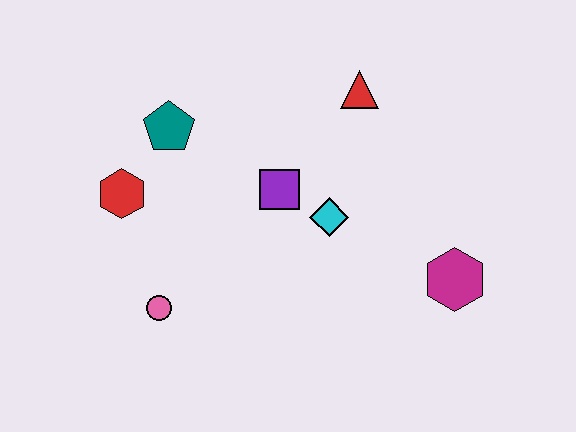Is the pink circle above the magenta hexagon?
No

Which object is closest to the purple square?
The cyan diamond is closest to the purple square.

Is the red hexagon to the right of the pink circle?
No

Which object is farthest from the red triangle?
The pink circle is farthest from the red triangle.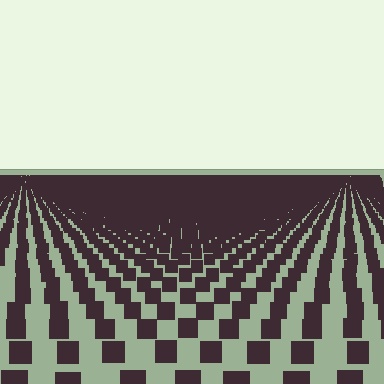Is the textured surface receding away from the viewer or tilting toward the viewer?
The surface is receding away from the viewer. Texture elements get smaller and denser toward the top.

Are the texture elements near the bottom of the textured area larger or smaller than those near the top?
Larger. Near the bottom, elements are closer to the viewer and appear at a bigger on-screen size.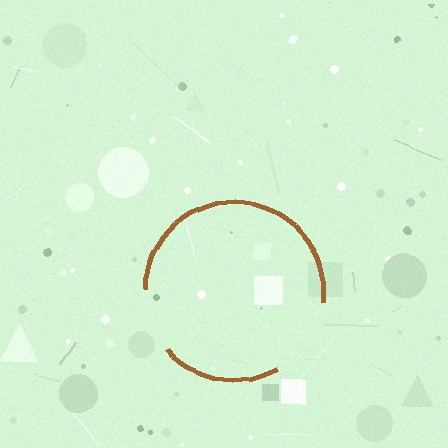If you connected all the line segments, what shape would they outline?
They would outline a circle.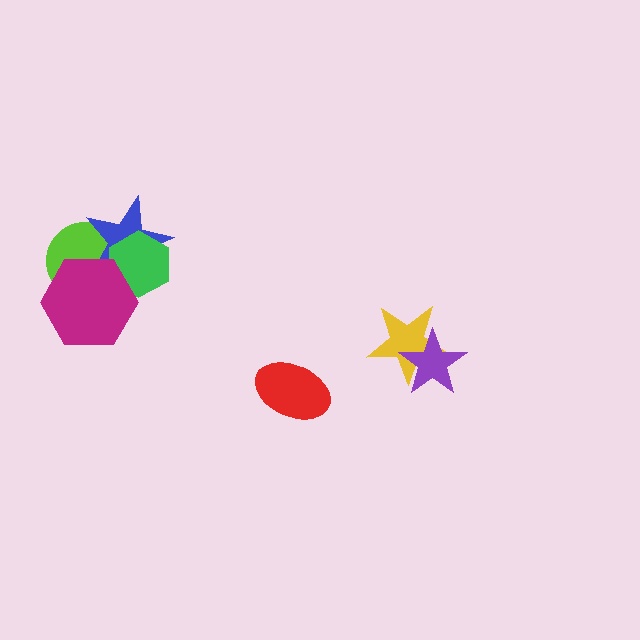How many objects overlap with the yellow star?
1 object overlaps with the yellow star.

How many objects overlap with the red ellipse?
0 objects overlap with the red ellipse.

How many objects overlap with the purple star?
1 object overlaps with the purple star.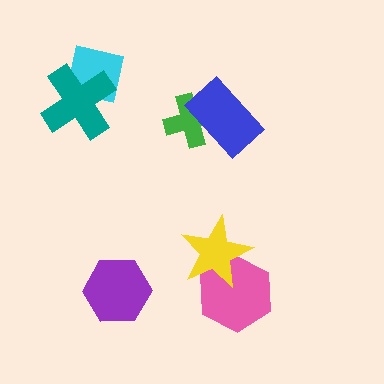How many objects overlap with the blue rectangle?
1 object overlaps with the blue rectangle.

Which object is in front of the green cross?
The blue rectangle is in front of the green cross.